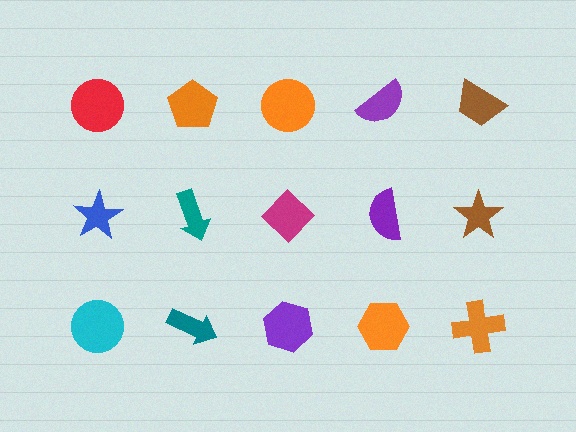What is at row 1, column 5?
A brown trapezoid.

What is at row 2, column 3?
A magenta diamond.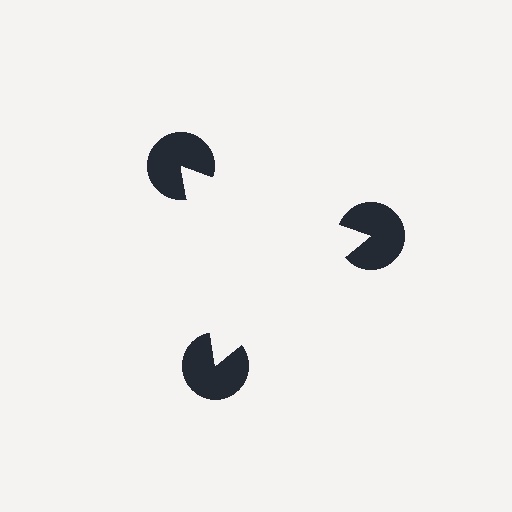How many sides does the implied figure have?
3 sides.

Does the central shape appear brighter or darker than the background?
It typically appears slightly brighter than the background, even though no actual brightness change is drawn.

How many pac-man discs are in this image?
There are 3 — one at each vertex of the illusory triangle.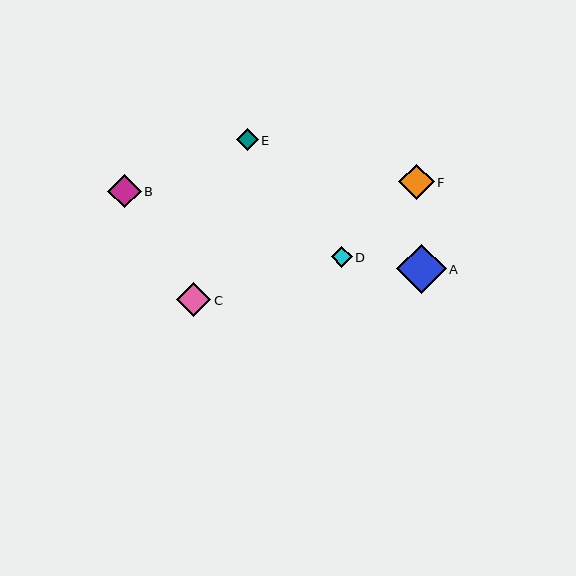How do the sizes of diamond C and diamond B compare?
Diamond C and diamond B are approximately the same size.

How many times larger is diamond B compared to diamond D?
Diamond B is approximately 1.6 times the size of diamond D.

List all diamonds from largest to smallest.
From largest to smallest: A, F, C, B, E, D.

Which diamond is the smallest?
Diamond D is the smallest with a size of approximately 21 pixels.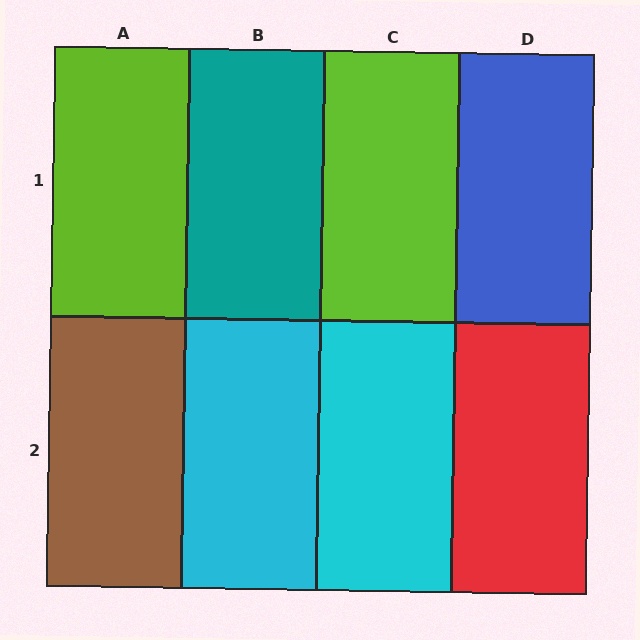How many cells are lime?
2 cells are lime.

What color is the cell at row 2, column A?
Brown.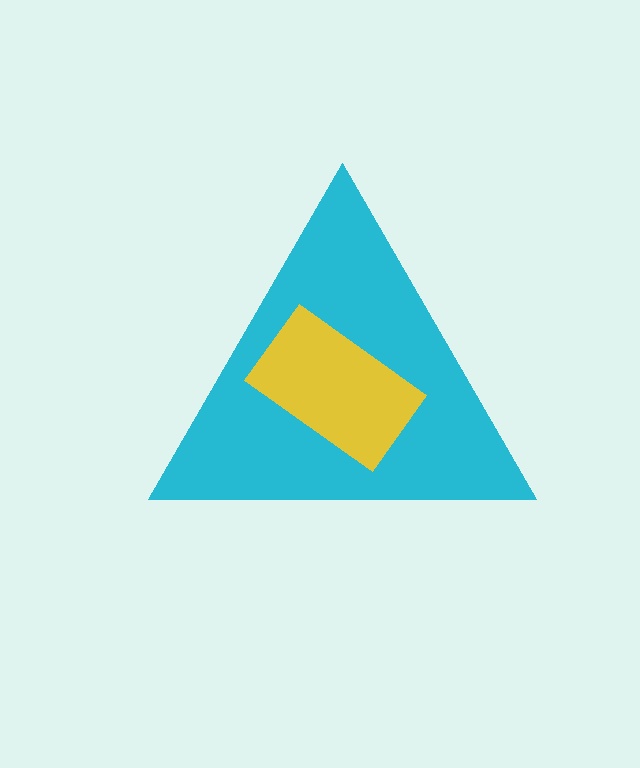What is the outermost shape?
The cyan triangle.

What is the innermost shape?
The yellow rectangle.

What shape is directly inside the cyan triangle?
The yellow rectangle.